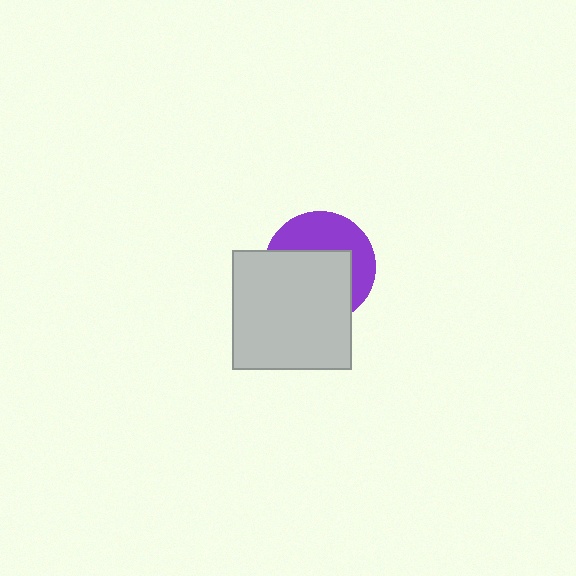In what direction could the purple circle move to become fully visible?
The purple circle could move toward the upper-right. That would shift it out from behind the light gray square entirely.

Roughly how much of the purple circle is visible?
A small part of it is visible (roughly 43%).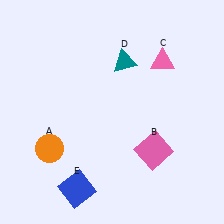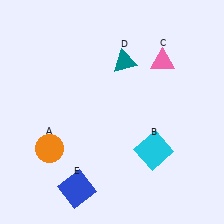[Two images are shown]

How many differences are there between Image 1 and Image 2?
There is 1 difference between the two images.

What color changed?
The square (B) changed from pink in Image 1 to cyan in Image 2.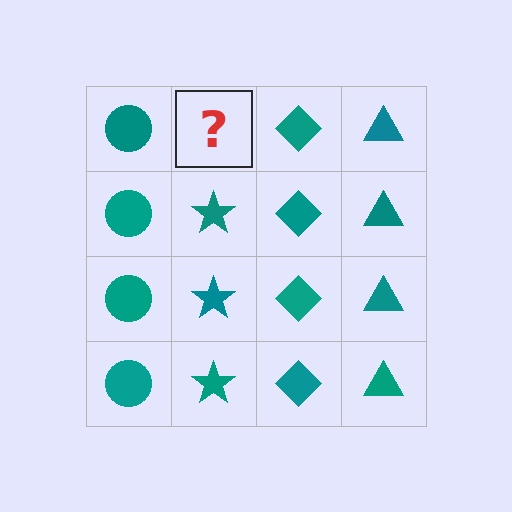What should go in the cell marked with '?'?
The missing cell should contain a teal star.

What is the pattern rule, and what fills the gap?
The rule is that each column has a consistent shape. The gap should be filled with a teal star.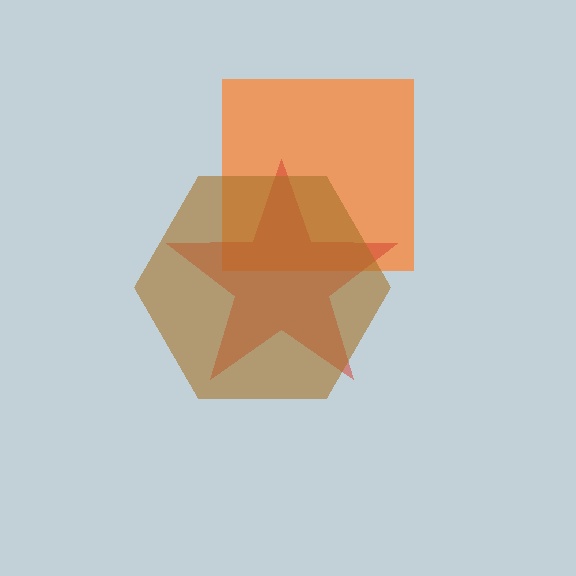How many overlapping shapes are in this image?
There are 3 overlapping shapes in the image.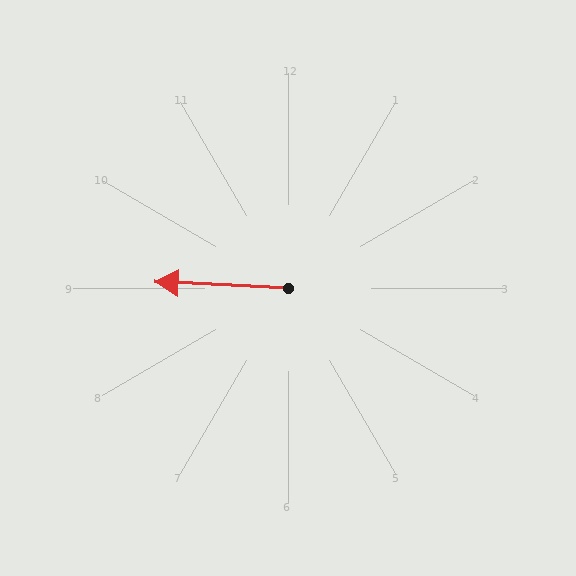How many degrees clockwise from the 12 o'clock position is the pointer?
Approximately 273 degrees.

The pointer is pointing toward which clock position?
Roughly 9 o'clock.